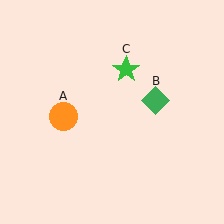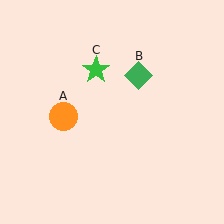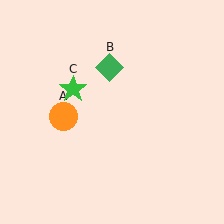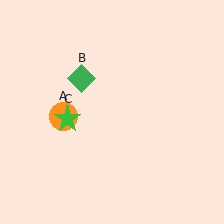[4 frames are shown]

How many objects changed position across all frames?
2 objects changed position: green diamond (object B), green star (object C).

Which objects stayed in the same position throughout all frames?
Orange circle (object A) remained stationary.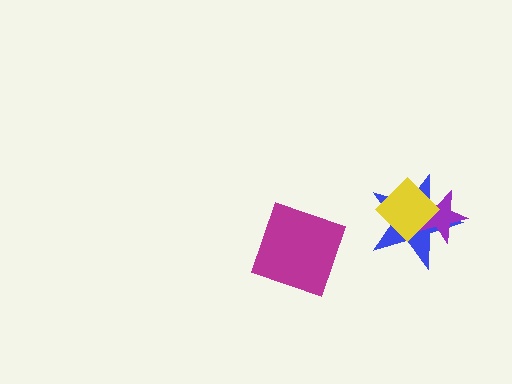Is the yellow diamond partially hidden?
No, no other shape covers it.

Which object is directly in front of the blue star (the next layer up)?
The purple star is directly in front of the blue star.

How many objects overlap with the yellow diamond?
2 objects overlap with the yellow diamond.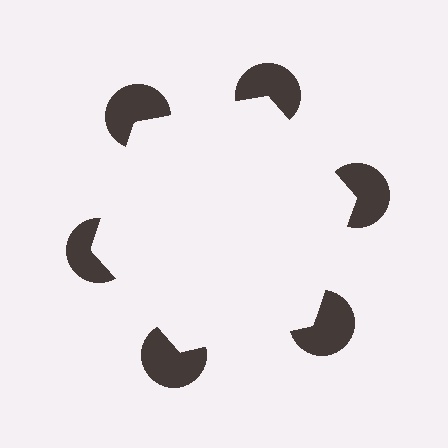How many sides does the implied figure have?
6 sides.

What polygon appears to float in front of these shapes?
An illusory hexagon — its edges are inferred from the aligned wedge cuts in the pac-man discs, not physically drawn.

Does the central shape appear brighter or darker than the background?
It typically appears slightly brighter than the background, even though no actual brightness change is drawn.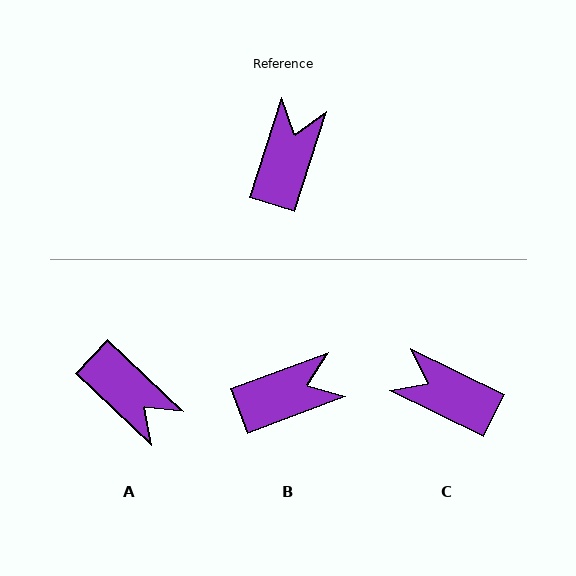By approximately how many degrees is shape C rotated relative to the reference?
Approximately 81 degrees counter-clockwise.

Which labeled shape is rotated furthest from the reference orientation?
A, about 116 degrees away.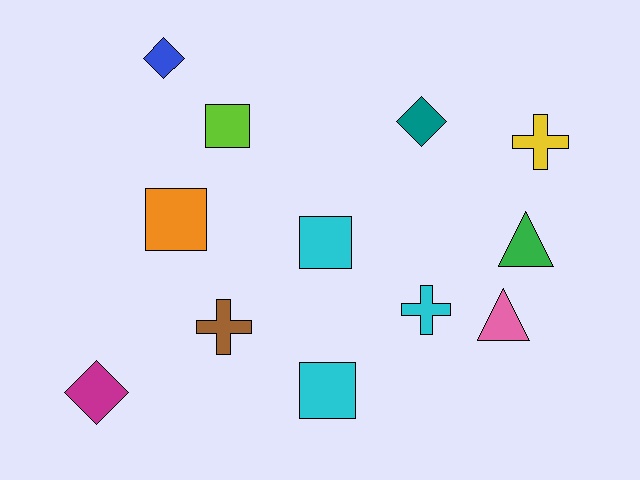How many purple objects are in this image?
There are no purple objects.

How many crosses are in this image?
There are 3 crosses.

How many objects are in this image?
There are 12 objects.